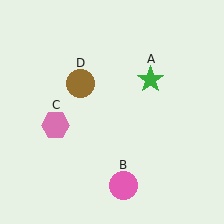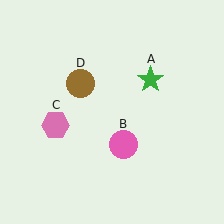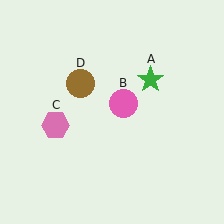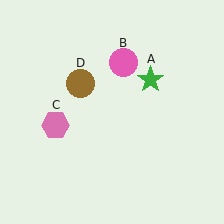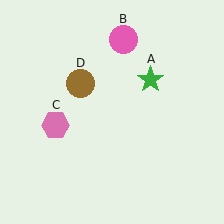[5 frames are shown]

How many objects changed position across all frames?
1 object changed position: pink circle (object B).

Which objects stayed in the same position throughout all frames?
Green star (object A) and pink hexagon (object C) and brown circle (object D) remained stationary.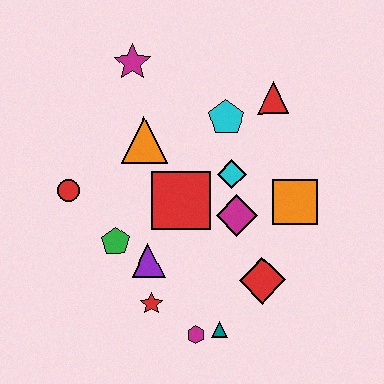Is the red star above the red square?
No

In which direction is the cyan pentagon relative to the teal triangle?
The cyan pentagon is above the teal triangle.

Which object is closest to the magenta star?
The orange triangle is closest to the magenta star.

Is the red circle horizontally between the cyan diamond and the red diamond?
No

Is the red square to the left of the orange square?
Yes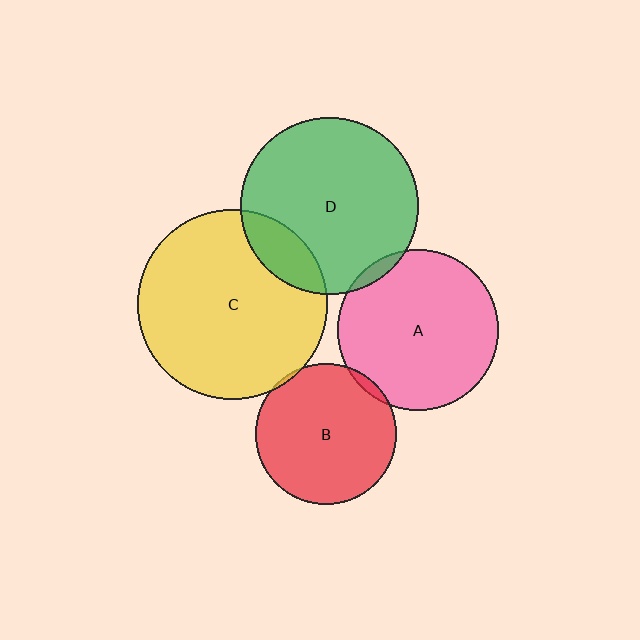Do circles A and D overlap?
Yes.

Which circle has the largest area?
Circle C (yellow).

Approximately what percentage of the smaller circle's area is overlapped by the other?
Approximately 5%.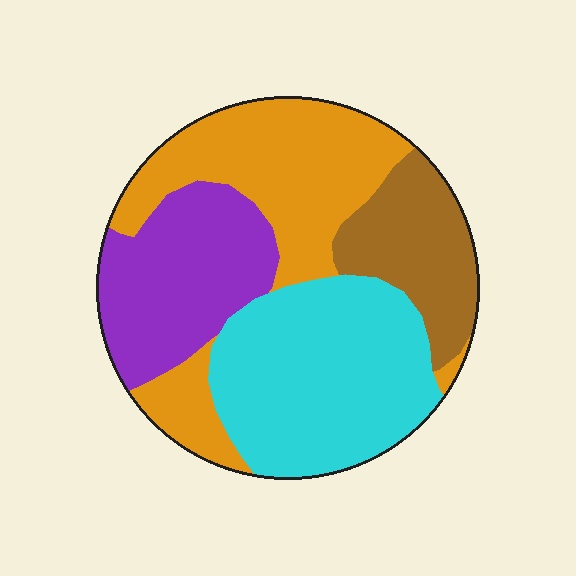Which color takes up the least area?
Brown, at roughly 15%.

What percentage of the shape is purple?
Purple takes up about one fifth (1/5) of the shape.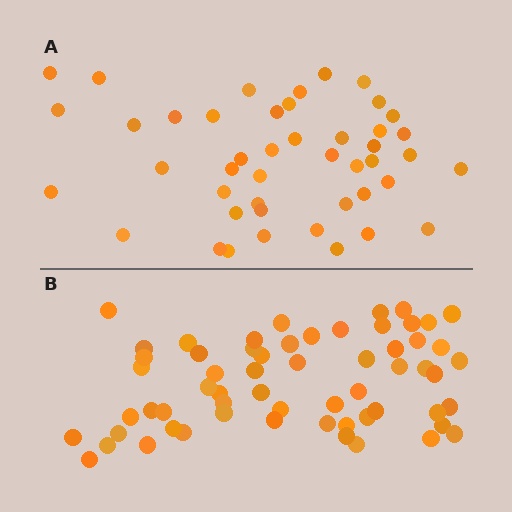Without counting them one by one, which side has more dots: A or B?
Region B (the bottom region) has more dots.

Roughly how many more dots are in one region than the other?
Region B has approximately 15 more dots than region A.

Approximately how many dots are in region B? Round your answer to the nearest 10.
About 60 dots.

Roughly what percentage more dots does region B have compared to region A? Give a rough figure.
About 35% more.